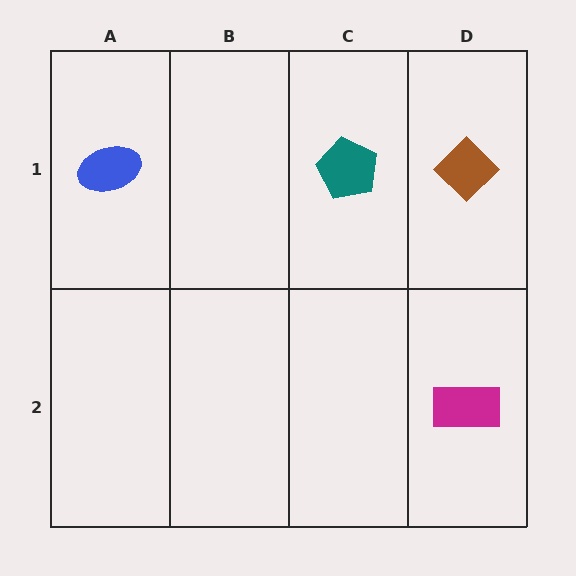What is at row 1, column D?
A brown diamond.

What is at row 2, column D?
A magenta rectangle.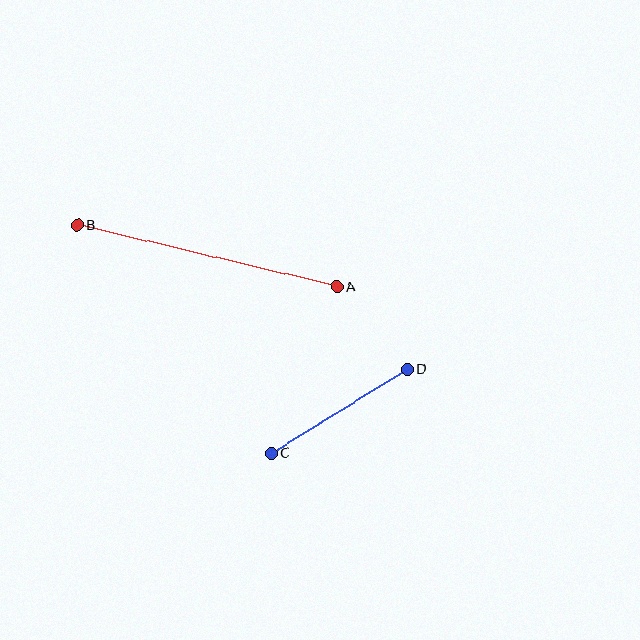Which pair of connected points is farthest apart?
Points A and B are farthest apart.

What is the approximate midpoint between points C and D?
The midpoint is at approximately (339, 411) pixels.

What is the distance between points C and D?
The distance is approximately 159 pixels.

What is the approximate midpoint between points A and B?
The midpoint is at approximately (207, 256) pixels.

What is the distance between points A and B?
The distance is approximately 267 pixels.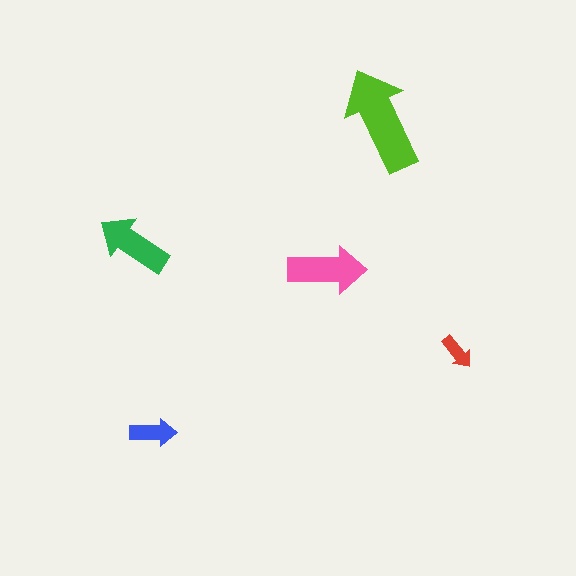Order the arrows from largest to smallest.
the lime one, the pink one, the green one, the blue one, the red one.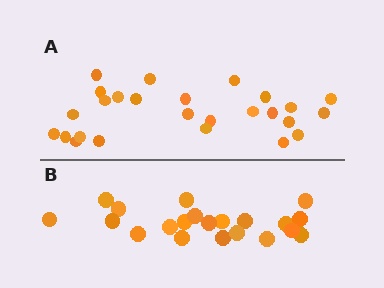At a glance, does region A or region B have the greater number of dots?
Region A (the top region) has more dots.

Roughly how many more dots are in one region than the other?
Region A has about 5 more dots than region B.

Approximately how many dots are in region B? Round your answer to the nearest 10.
About 20 dots. (The exact count is 21, which rounds to 20.)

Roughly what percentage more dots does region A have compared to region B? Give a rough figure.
About 25% more.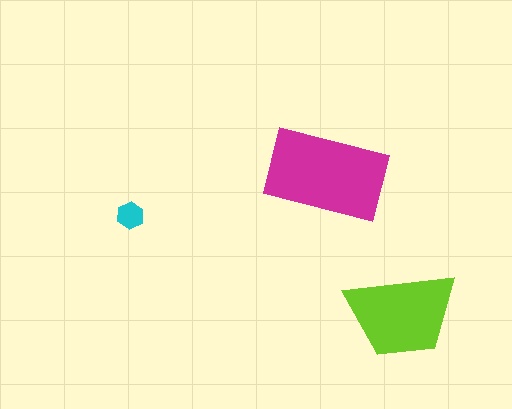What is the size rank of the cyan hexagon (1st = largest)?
3rd.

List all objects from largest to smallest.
The magenta rectangle, the lime trapezoid, the cyan hexagon.